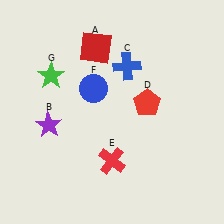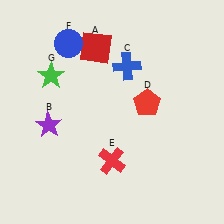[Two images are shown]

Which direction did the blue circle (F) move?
The blue circle (F) moved up.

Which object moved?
The blue circle (F) moved up.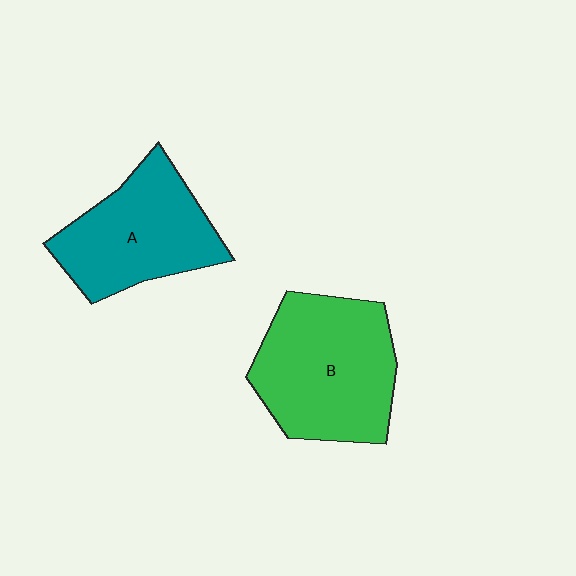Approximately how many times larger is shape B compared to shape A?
Approximately 1.2 times.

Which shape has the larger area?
Shape B (green).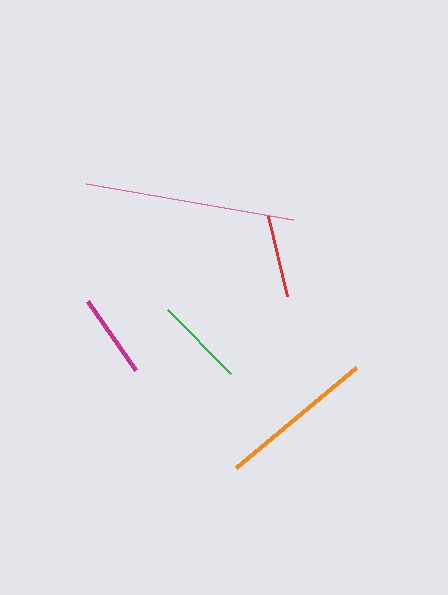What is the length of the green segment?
The green segment is approximately 89 pixels long.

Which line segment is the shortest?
The red line is the shortest at approximately 82 pixels.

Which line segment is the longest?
The pink line is the longest at approximately 210 pixels.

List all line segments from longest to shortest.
From longest to shortest: pink, orange, green, magenta, red.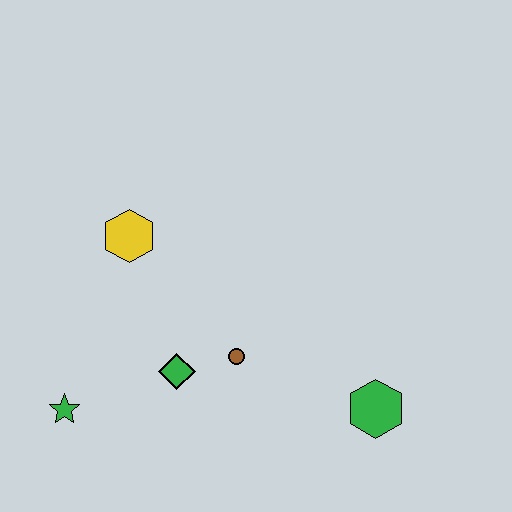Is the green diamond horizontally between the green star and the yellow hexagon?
No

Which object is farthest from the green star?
The green hexagon is farthest from the green star.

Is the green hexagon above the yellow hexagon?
No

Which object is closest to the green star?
The green diamond is closest to the green star.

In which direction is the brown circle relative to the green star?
The brown circle is to the right of the green star.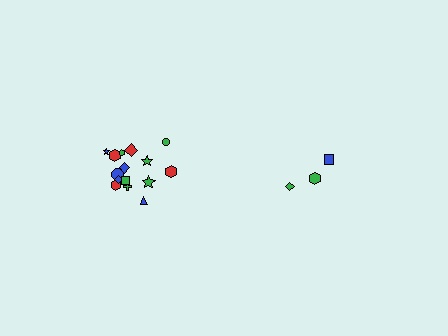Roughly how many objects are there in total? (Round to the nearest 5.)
Roughly 20 objects in total.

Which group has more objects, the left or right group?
The left group.